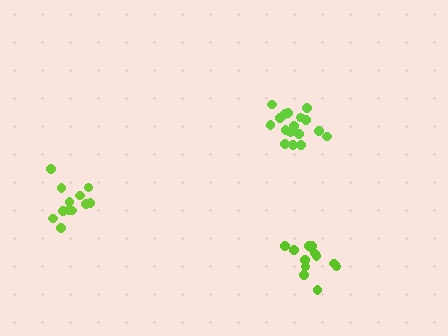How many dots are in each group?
Group 1: 17 dots, Group 2: 12 dots, Group 3: 13 dots (42 total).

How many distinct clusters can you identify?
There are 3 distinct clusters.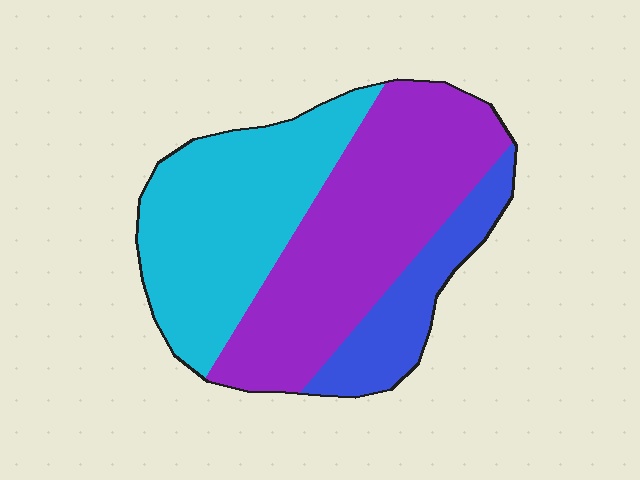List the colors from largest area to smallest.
From largest to smallest: purple, cyan, blue.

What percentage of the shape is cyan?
Cyan covers 38% of the shape.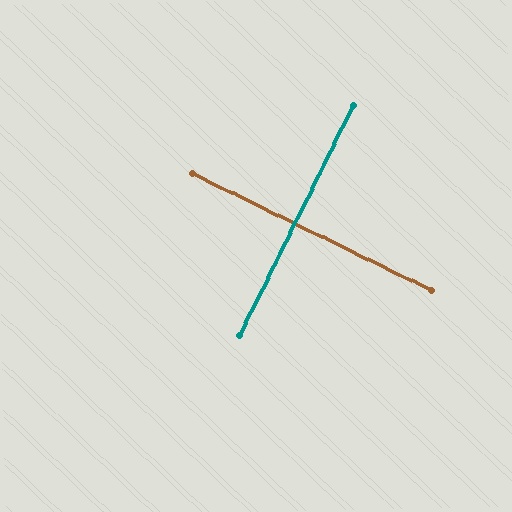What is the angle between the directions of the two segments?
Approximately 90 degrees.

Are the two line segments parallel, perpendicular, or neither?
Perpendicular — they meet at approximately 90°.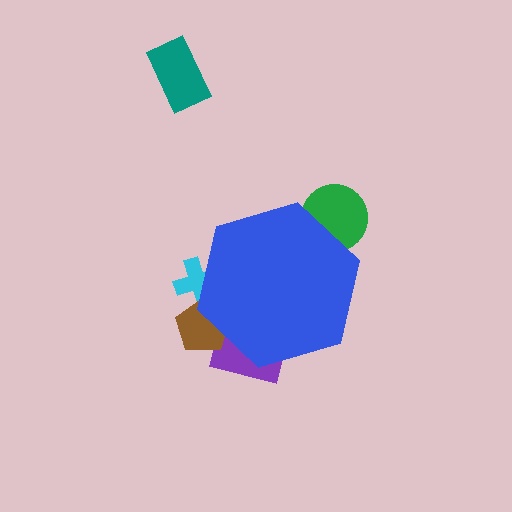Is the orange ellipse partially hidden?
Yes, the orange ellipse is partially hidden behind the blue hexagon.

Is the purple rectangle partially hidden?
Yes, the purple rectangle is partially hidden behind the blue hexagon.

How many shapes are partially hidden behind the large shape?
5 shapes are partially hidden.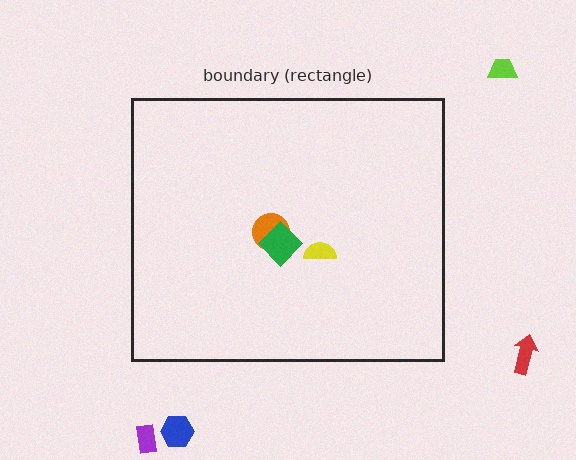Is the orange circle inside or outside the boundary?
Inside.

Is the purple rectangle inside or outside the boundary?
Outside.